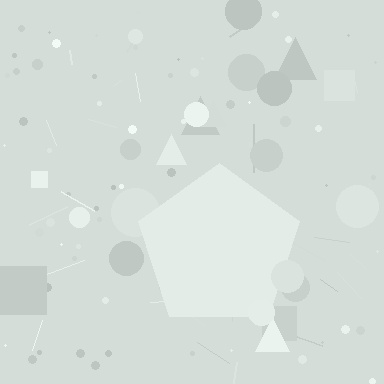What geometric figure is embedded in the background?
A pentagon is embedded in the background.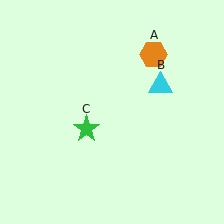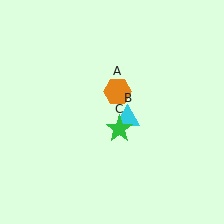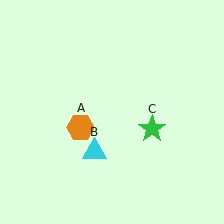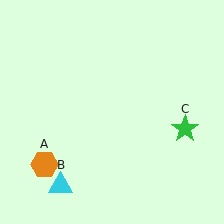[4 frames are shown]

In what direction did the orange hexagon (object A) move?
The orange hexagon (object A) moved down and to the left.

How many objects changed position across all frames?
3 objects changed position: orange hexagon (object A), cyan triangle (object B), green star (object C).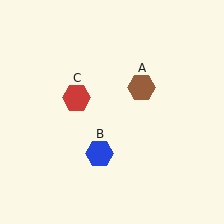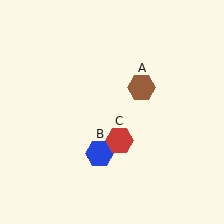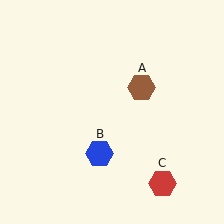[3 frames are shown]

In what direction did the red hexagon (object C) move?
The red hexagon (object C) moved down and to the right.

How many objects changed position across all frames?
1 object changed position: red hexagon (object C).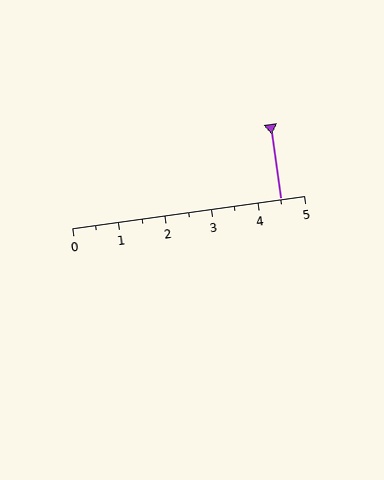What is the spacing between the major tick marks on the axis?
The major ticks are spaced 1 apart.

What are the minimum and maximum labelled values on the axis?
The axis runs from 0 to 5.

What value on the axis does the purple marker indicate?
The marker indicates approximately 4.5.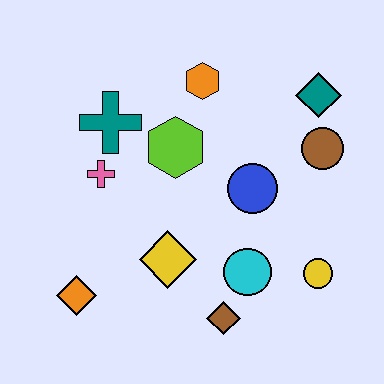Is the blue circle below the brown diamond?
No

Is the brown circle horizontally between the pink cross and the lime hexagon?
No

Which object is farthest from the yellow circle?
The teal cross is farthest from the yellow circle.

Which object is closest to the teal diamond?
The brown circle is closest to the teal diamond.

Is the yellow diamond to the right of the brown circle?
No